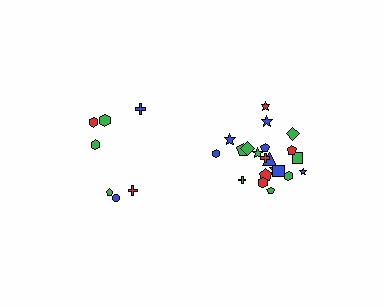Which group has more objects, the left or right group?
The right group.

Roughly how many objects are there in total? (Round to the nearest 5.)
Roughly 30 objects in total.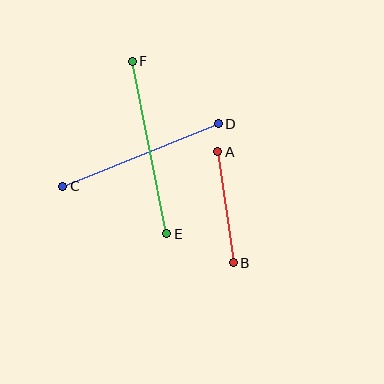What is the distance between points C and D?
The distance is approximately 167 pixels.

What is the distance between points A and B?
The distance is approximately 112 pixels.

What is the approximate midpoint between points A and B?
The midpoint is at approximately (225, 207) pixels.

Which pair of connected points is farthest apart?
Points E and F are farthest apart.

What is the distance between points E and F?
The distance is approximately 176 pixels.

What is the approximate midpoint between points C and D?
The midpoint is at approximately (140, 155) pixels.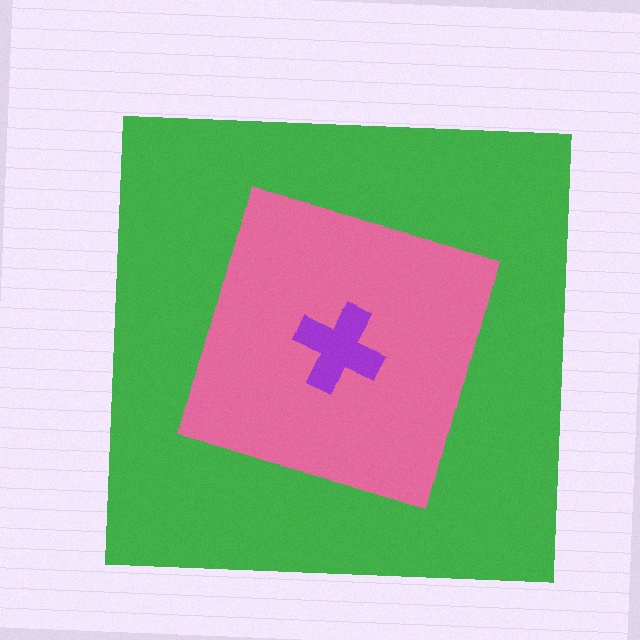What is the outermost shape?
The green square.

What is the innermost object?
The purple cross.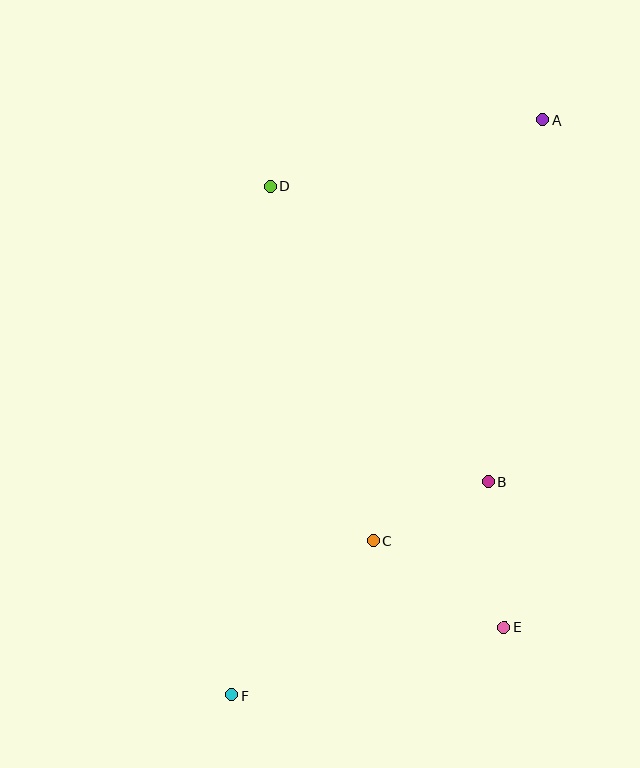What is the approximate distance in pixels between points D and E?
The distance between D and E is approximately 500 pixels.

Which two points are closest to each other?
Points B and C are closest to each other.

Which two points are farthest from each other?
Points A and F are farthest from each other.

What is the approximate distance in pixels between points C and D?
The distance between C and D is approximately 370 pixels.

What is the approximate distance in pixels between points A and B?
The distance between A and B is approximately 366 pixels.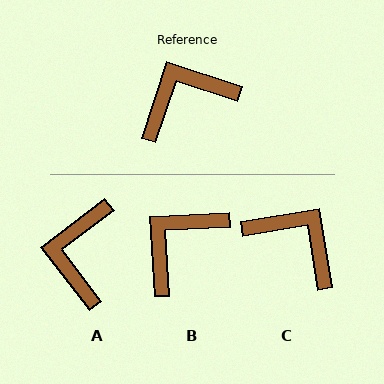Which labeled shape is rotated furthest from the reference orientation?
C, about 63 degrees away.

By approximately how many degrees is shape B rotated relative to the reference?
Approximately 21 degrees counter-clockwise.